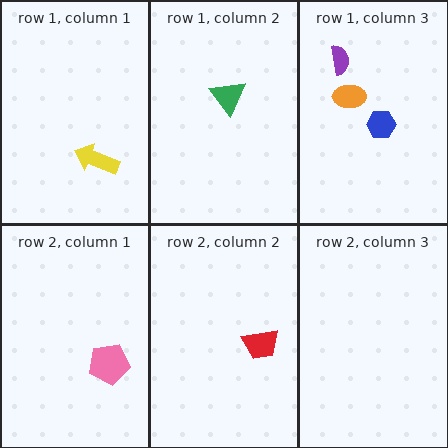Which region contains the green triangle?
The row 1, column 2 region.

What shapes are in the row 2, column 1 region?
The pink pentagon.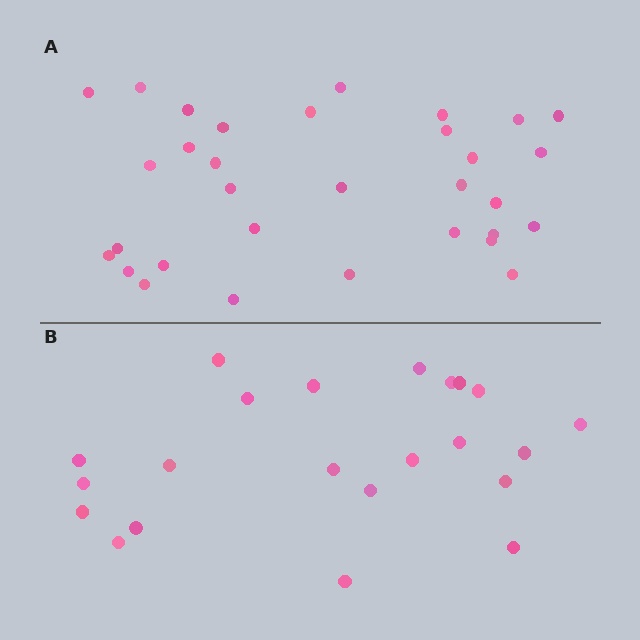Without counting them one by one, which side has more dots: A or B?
Region A (the top region) has more dots.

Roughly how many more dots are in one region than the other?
Region A has roughly 10 or so more dots than region B.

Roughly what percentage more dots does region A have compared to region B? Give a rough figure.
About 45% more.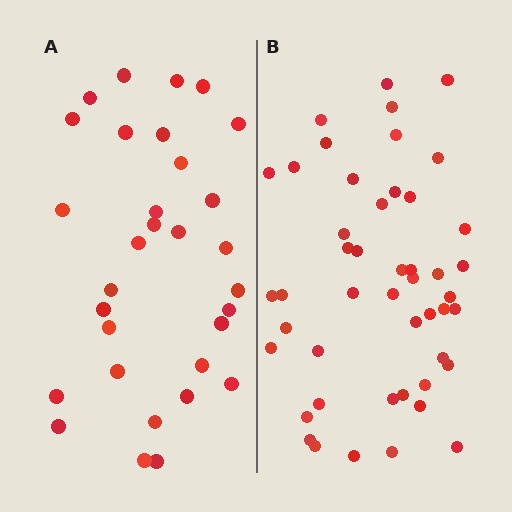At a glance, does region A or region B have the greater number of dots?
Region B (the right region) has more dots.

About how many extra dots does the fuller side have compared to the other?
Region B has approximately 15 more dots than region A.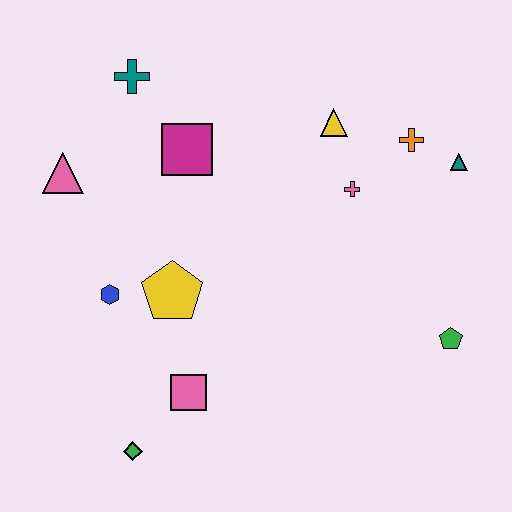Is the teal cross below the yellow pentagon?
No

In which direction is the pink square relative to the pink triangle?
The pink square is below the pink triangle.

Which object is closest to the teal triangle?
The orange cross is closest to the teal triangle.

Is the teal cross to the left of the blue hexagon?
No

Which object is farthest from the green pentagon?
The pink triangle is farthest from the green pentagon.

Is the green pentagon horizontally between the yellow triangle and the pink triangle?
No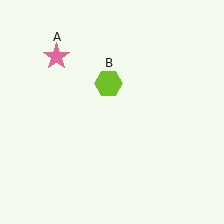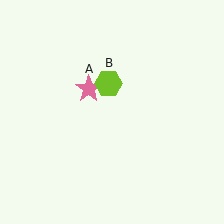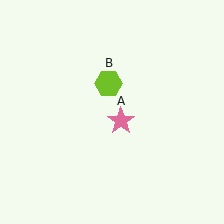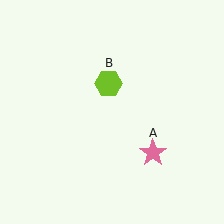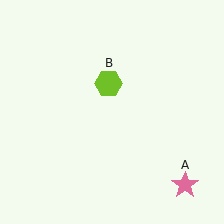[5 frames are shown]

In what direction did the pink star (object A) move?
The pink star (object A) moved down and to the right.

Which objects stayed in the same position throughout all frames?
Lime hexagon (object B) remained stationary.